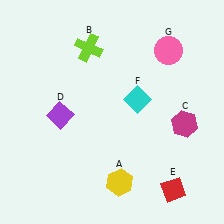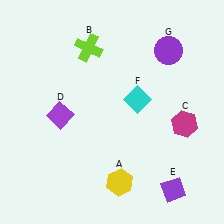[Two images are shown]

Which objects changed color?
E changed from red to purple. G changed from pink to purple.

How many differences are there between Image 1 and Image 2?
There are 2 differences between the two images.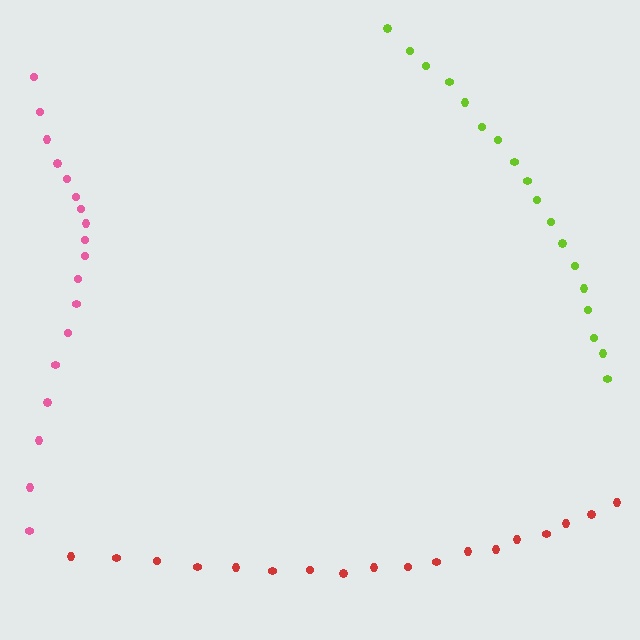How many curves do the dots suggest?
There are 3 distinct paths.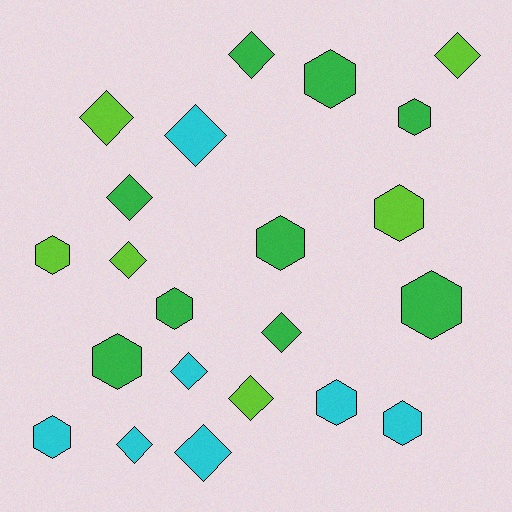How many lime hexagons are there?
There are 2 lime hexagons.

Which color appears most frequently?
Green, with 9 objects.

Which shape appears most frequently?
Diamond, with 11 objects.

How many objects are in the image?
There are 22 objects.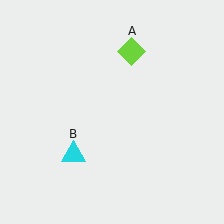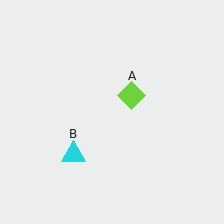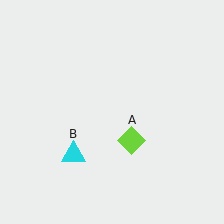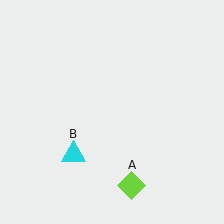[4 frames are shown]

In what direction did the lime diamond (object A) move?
The lime diamond (object A) moved down.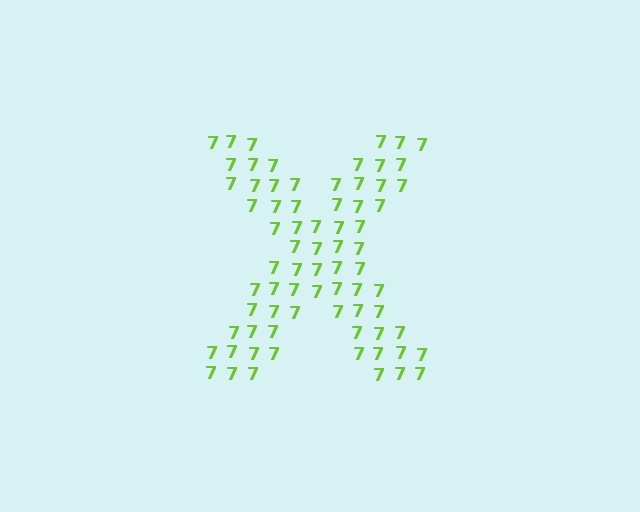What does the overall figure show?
The overall figure shows the letter X.